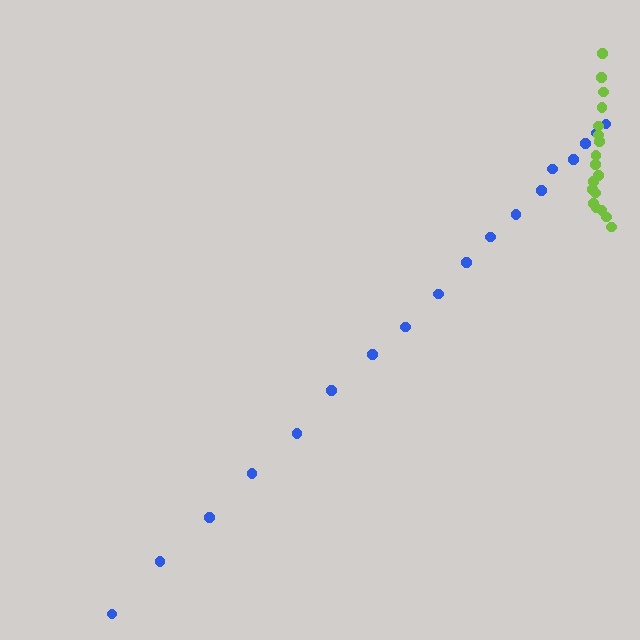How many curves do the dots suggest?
There are 2 distinct paths.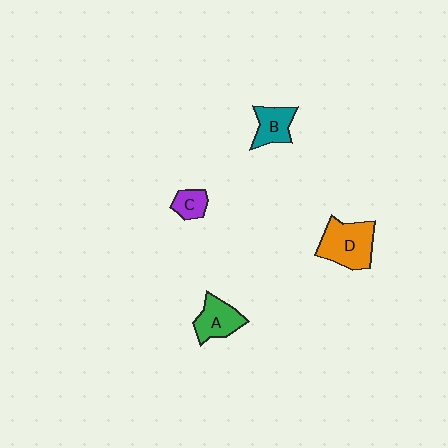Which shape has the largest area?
Shape D (orange).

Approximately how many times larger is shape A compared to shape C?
Approximately 1.7 times.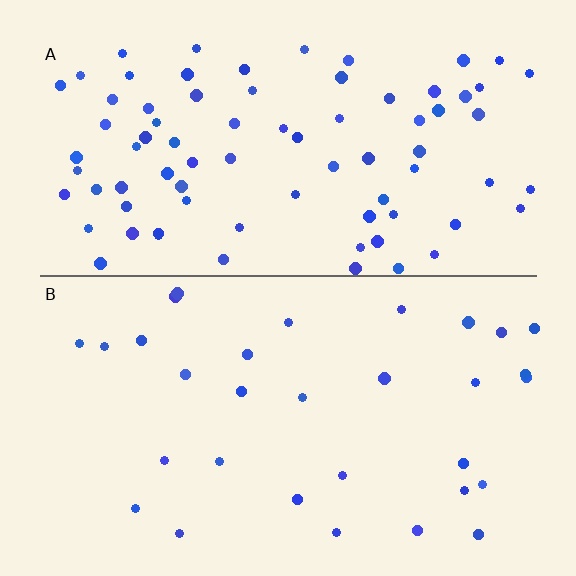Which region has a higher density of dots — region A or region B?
A (the top).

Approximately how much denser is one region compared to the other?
Approximately 2.5× — region A over region B.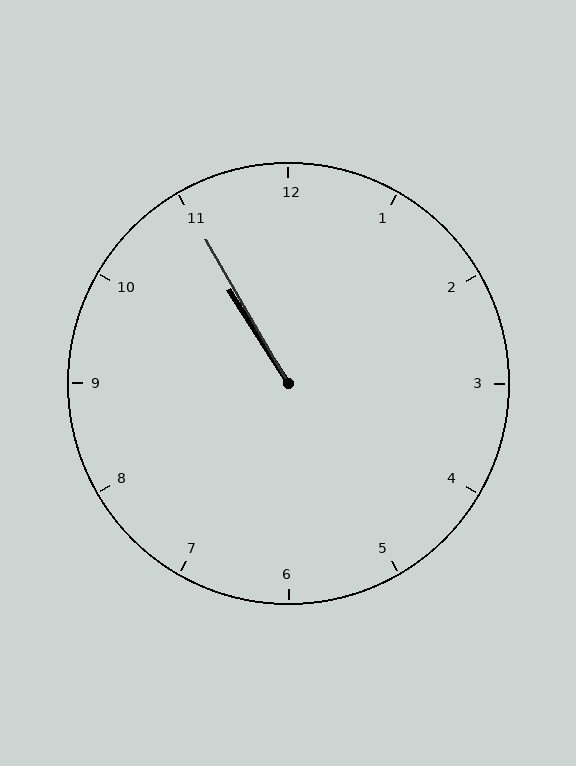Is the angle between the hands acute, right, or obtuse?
It is acute.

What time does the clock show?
10:55.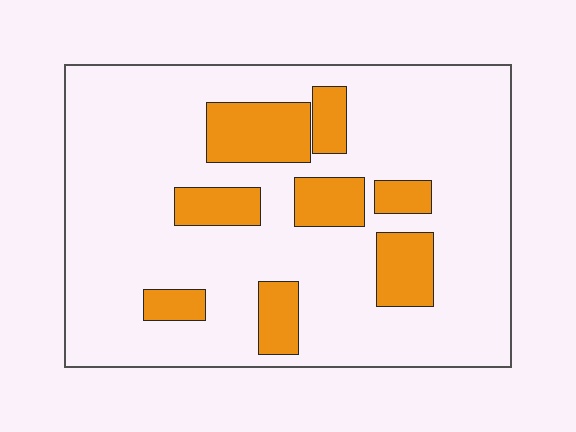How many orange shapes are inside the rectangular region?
8.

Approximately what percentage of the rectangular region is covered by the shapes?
Approximately 20%.